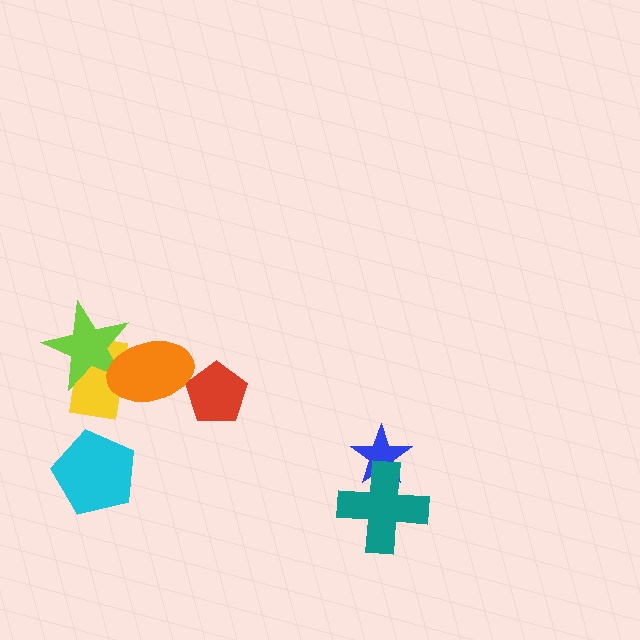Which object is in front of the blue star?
The teal cross is in front of the blue star.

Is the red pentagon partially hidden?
No, no other shape covers it.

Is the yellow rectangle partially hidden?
Yes, it is partially covered by another shape.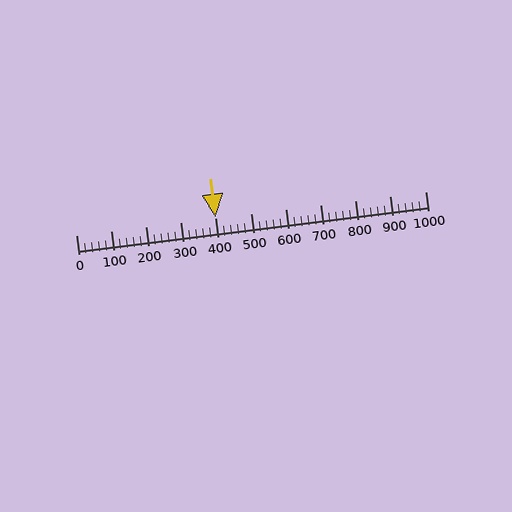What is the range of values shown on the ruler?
The ruler shows values from 0 to 1000.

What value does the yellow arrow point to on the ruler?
The yellow arrow points to approximately 400.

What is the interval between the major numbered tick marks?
The major tick marks are spaced 100 units apart.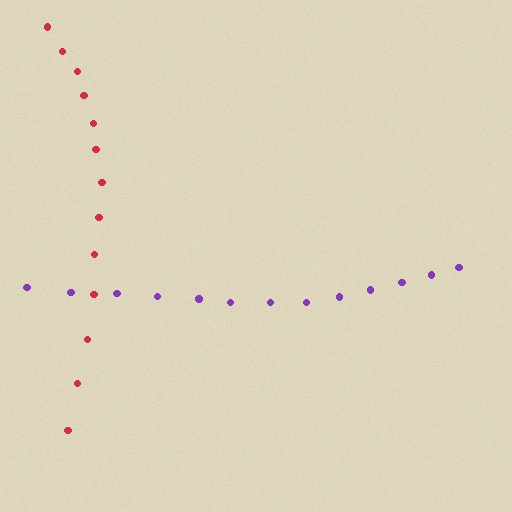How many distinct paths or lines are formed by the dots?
There are 2 distinct paths.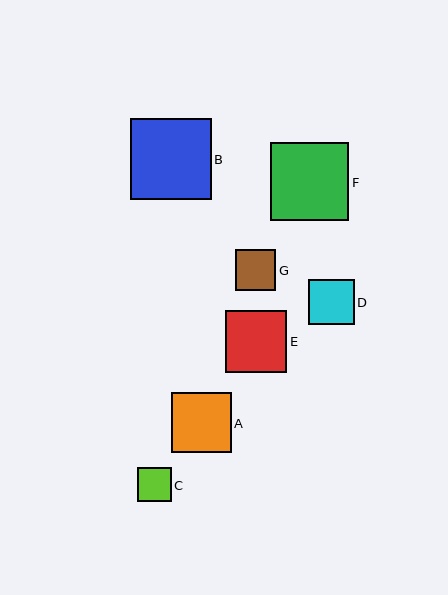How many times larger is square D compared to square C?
Square D is approximately 1.3 times the size of square C.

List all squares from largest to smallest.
From largest to smallest: B, F, E, A, D, G, C.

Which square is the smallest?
Square C is the smallest with a size of approximately 34 pixels.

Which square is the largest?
Square B is the largest with a size of approximately 81 pixels.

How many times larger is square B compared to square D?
Square B is approximately 1.8 times the size of square D.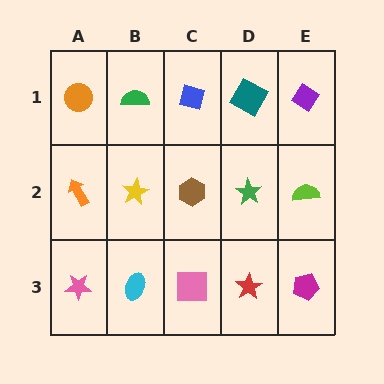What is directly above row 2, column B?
A green semicircle.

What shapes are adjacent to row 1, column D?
A green star (row 2, column D), a blue diamond (row 1, column C), a purple diamond (row 1, column E).